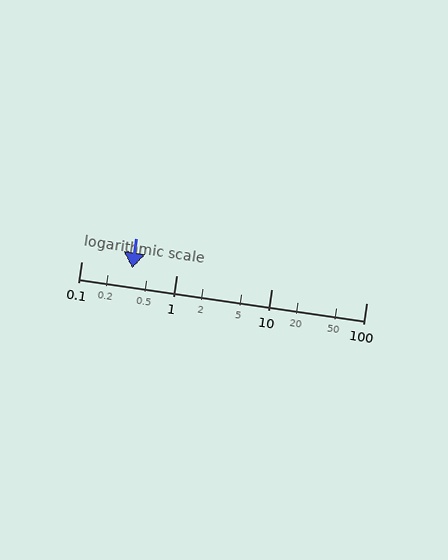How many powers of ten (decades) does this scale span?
The scale spans 3 decades, from 0.1 to 100.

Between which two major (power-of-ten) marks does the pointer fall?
The pointer is between 0.1 and 1.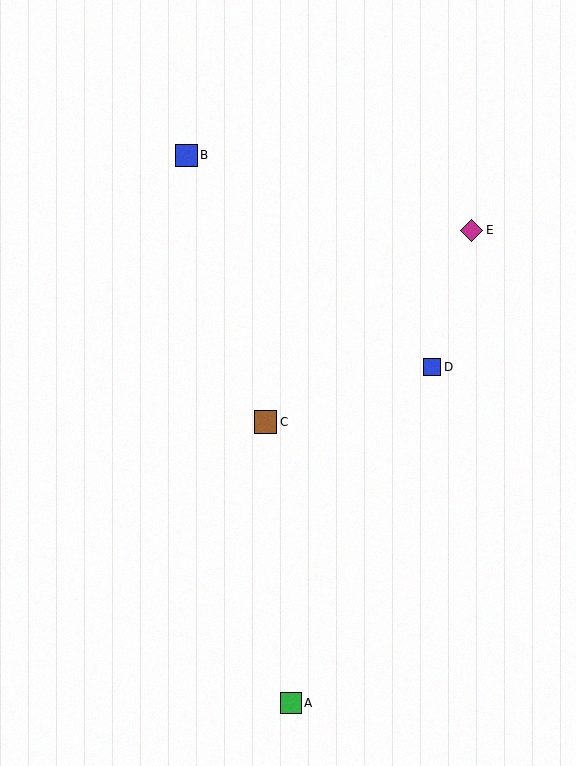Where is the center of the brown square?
The center of the brown square is at (266, 422).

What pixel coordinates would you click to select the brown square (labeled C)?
Click at (266, 422) to select the brown square C.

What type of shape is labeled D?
Shape D is a blue square.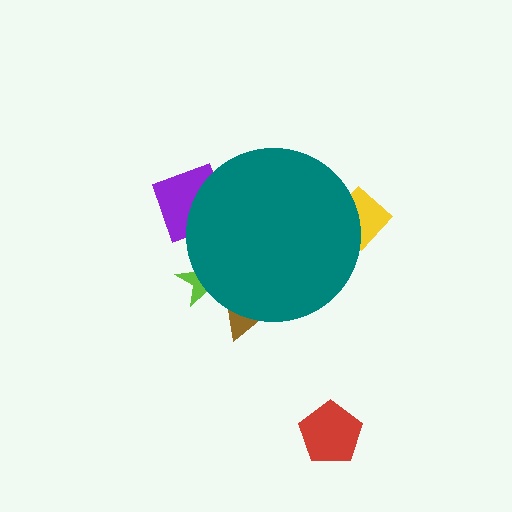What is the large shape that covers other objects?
A teal circle.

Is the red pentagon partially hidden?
No, the red pentagon is fully visible.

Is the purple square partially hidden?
Yes, the purple square is partially hidden behind the teal circle.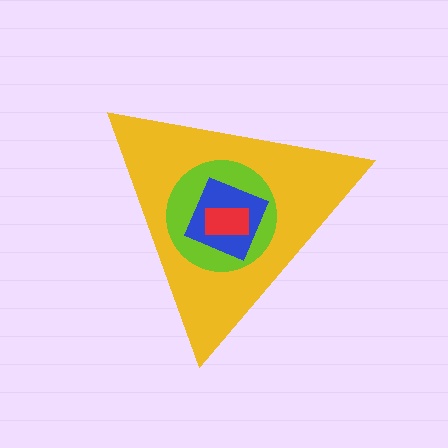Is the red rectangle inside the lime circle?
Yes.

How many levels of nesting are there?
4.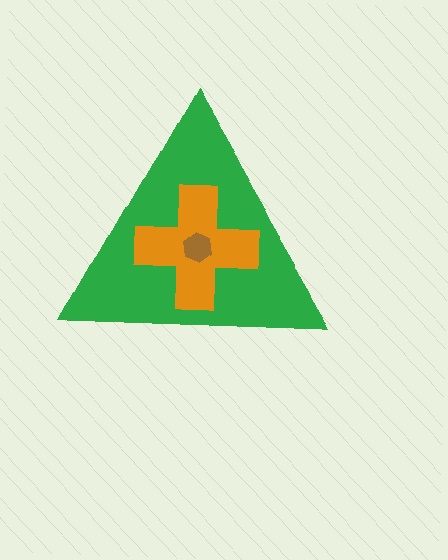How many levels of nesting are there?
3.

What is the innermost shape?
The brown hexagon.